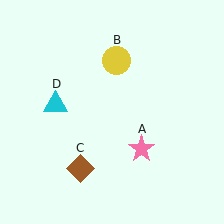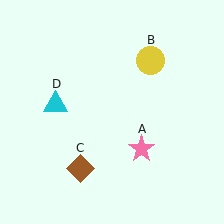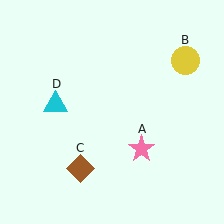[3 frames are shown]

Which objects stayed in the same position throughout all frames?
Pink star (object A) and brown diamond (object C) and cyan triangle (object D) remained stationary.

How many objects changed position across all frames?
1 object changed position: yellow circle (object B).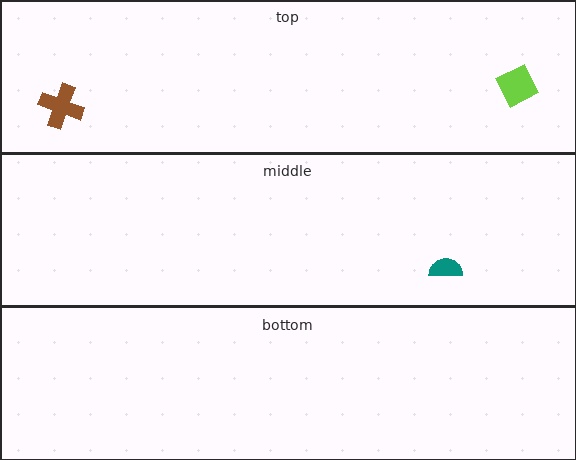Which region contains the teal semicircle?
The middle region.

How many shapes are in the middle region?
1.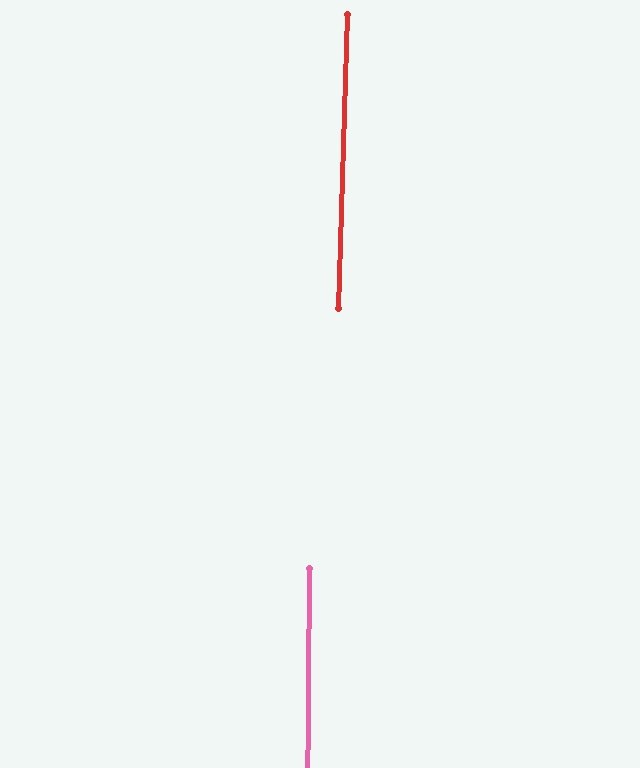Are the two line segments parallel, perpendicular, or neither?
Parallel — their directions differ by only 1.3°.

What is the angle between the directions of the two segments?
Approximately 1 degree.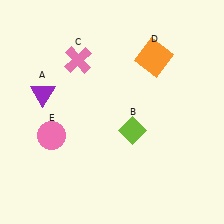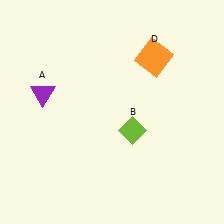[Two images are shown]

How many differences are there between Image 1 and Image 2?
There are 2 differences between the two images.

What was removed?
The pink cross (C), the pink circle (E) were removed in Image 2.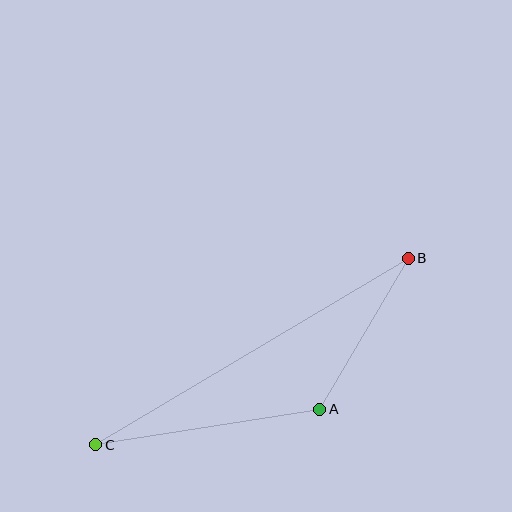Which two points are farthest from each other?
Points B and C are farthest from each other.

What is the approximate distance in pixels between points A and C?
The distance between A and C is approximately 227 pixels.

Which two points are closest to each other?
Points A and B are closest to each other.